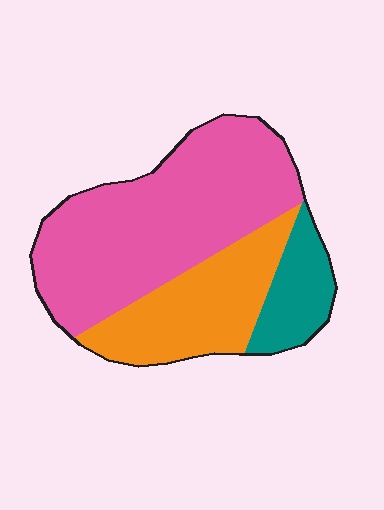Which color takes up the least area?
Teal, at roughly 15%.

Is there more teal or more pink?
Pink.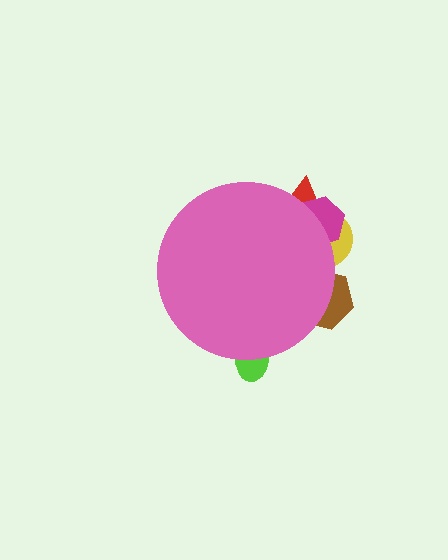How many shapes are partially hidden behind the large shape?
5 shapes are partially hidden.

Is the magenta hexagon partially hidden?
Yes, the magenta hexagon is partially hidden behind the pink circle.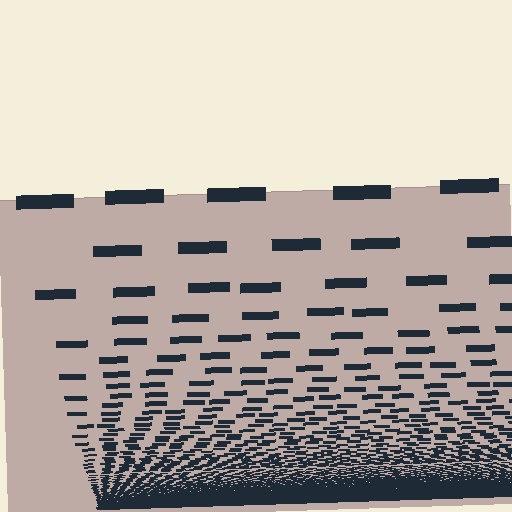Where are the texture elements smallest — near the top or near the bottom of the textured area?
Near the bottom.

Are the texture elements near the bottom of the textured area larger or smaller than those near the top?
Smaller. The gradient is inverted — elements near the bottom are smaller and denser.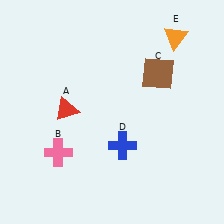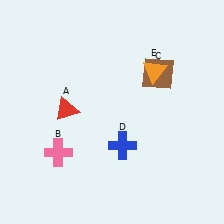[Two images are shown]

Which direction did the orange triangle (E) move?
The orange triangle (E) moved down.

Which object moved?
The orange triangle (E) moved down.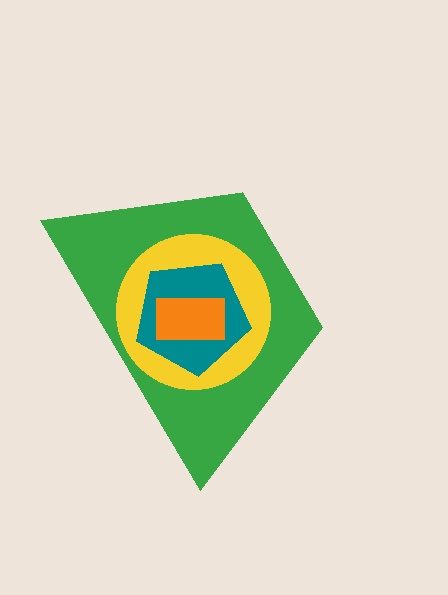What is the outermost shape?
The green trapezoid.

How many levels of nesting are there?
4.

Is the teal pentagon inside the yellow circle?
Yes.